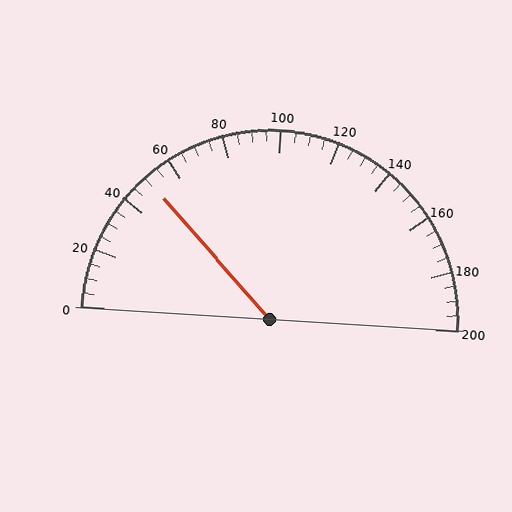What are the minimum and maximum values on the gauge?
The gauge ranges from 0 to 200.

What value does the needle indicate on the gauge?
The needle indicates approximately 50.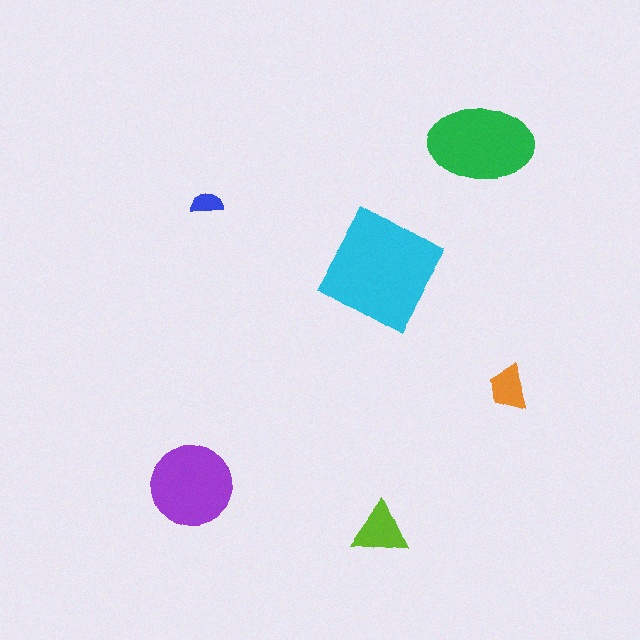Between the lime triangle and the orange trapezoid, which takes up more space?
The lime triangle.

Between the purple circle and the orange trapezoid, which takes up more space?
The purple circle.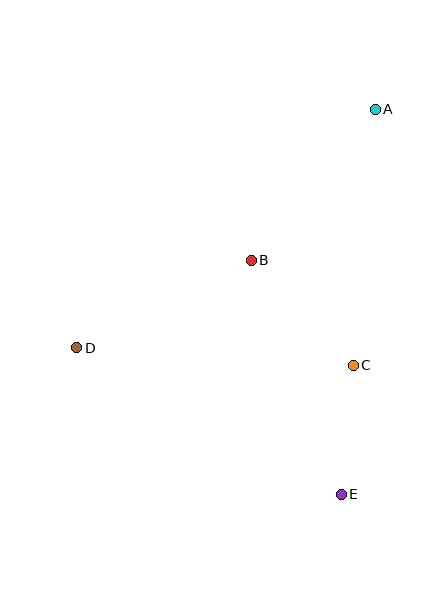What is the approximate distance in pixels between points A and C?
The distance between A and C is approximately 257 pixels.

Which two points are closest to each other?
Points C and E are closest to each other.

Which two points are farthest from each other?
Points A and E are farthest from each other.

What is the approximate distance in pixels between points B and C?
The distance between B and C is approximately 147 pixels.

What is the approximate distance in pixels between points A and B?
The distance between A and B is approximately 196 pixels.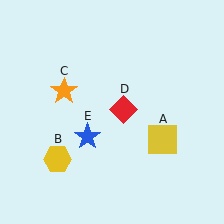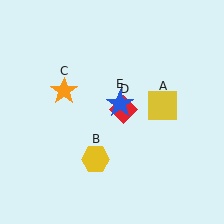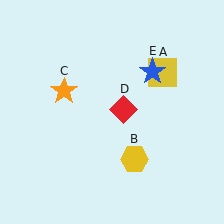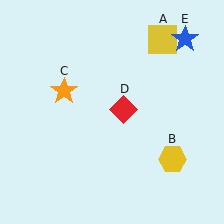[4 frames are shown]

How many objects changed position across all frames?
3 objects changed position: yellow square (object A), yellow hexagon (object B), blue star (object E).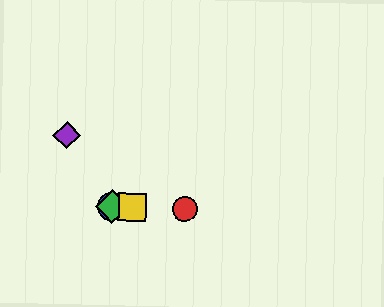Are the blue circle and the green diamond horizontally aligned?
Yes, both are at y≈207.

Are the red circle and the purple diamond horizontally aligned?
No, the red circle is at y≈208 and the purple diamond is at y≈135.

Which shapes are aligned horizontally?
The red circle, the blue circle, the green diamond, the yellow square are aligned horizontally.